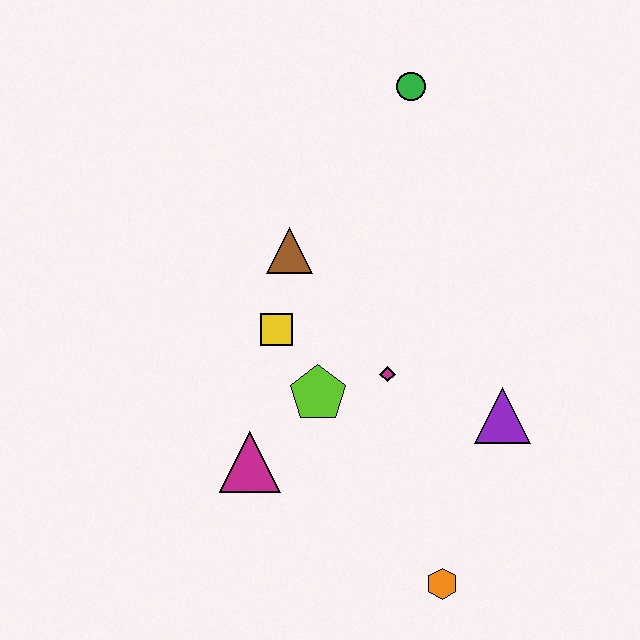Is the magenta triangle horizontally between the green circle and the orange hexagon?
No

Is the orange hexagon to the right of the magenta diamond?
Yes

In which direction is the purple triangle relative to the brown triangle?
The purple triangle is to the right of the brown triangle.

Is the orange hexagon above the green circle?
No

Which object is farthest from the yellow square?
The orange hexagon is farthest from the yellow square.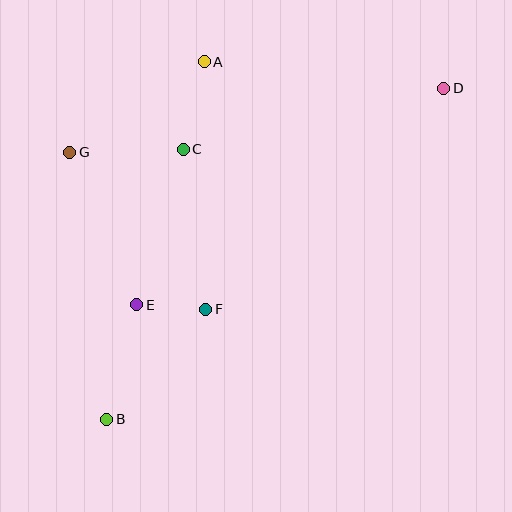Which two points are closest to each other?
Points E and F are closest to each other.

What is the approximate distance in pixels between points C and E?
The distance between C and E is approximately 162 pixels.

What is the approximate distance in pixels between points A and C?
The distance between A and C is approximately 90 pixels.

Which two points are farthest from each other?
Points B and D are farthest from each other.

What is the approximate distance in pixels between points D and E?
The distance between D and E is approximately 376 pixels.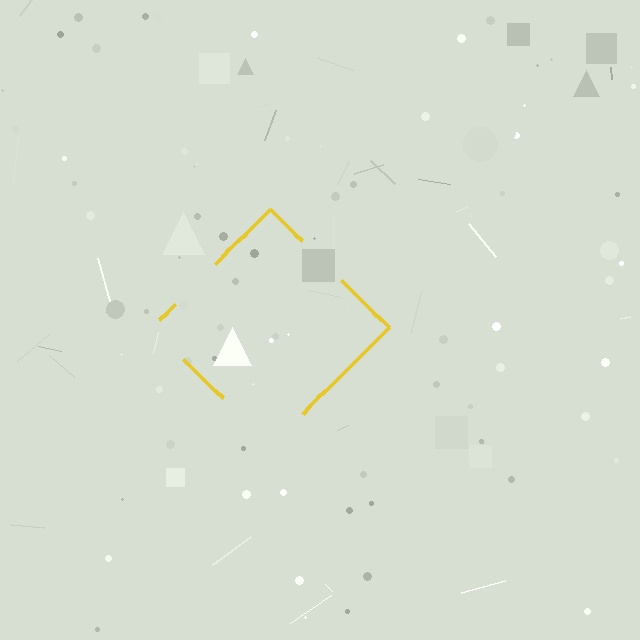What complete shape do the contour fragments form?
The contour fragments form a diamond.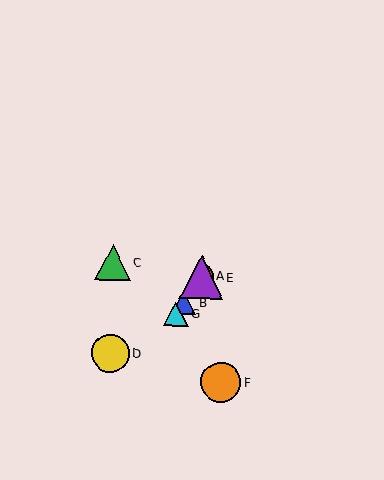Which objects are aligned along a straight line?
Objects A, B, E, G are aligned along a straight line.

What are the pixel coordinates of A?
Object A is at (203, 275).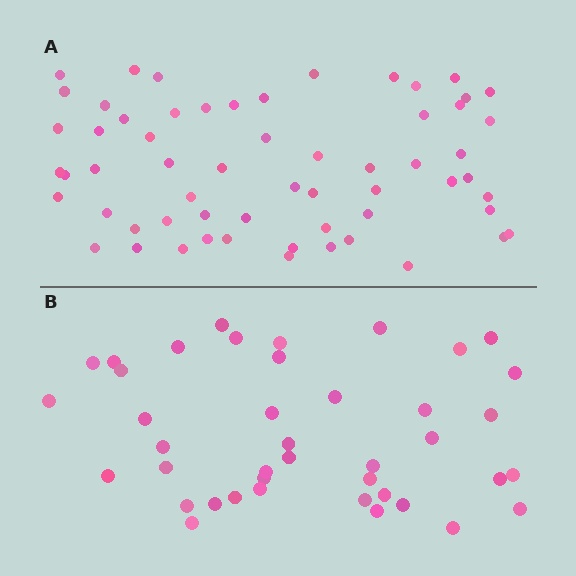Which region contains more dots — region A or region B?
Region A (the top region) has more dots.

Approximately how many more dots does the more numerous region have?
Region A has approximately 20 more dots than region B.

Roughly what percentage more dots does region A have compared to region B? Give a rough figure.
About 45% more.